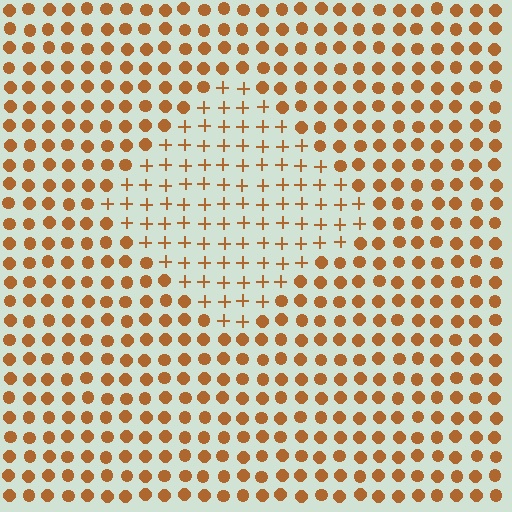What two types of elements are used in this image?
The image uses plus signs inside the diamond region and circles outside it.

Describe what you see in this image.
The image is filled with small brown elements arranged in a uniform grid. A diamond-shaped region contains plus signs, while the surrounding area contains circles. The boundary is defined purely by the change in element shape.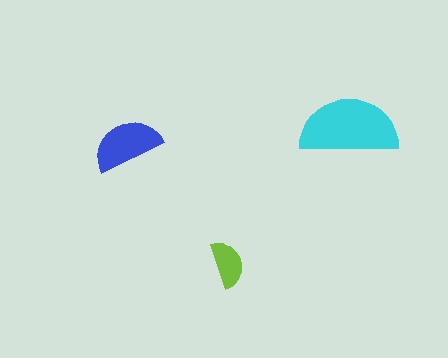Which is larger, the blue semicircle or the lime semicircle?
The blue one.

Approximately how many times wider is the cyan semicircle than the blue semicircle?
About 1.5 times wider.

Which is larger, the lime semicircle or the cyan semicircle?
The cyan one.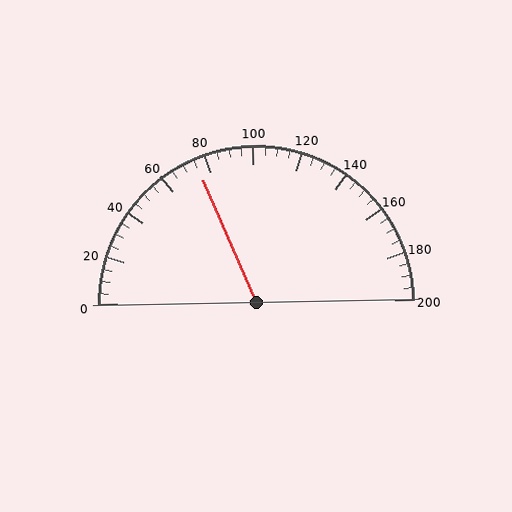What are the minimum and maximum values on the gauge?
The gauge ranges from 0 to 200.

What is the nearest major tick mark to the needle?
The nearest major tick mark is 80.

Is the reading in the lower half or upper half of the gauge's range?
The reading is in the lower half of the range (0 to 200).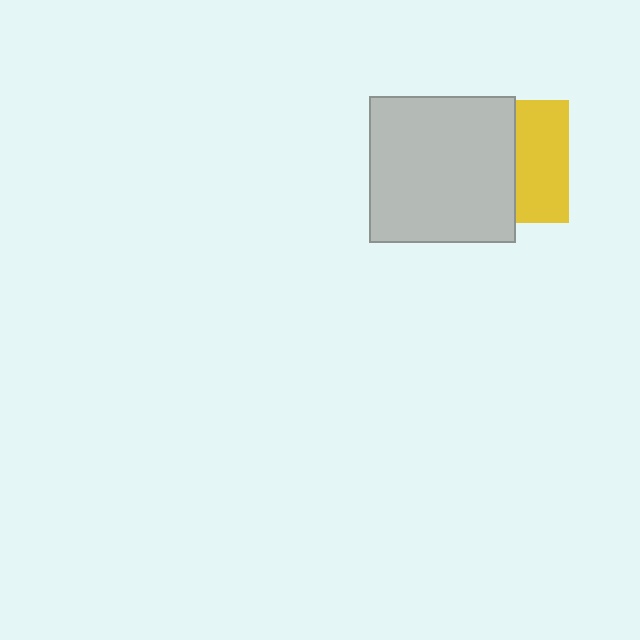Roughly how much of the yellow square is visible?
A small part of it is visible (roughly 44%).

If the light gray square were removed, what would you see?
You would see the complete yellow square.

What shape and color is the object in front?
The object in front is a light gray square.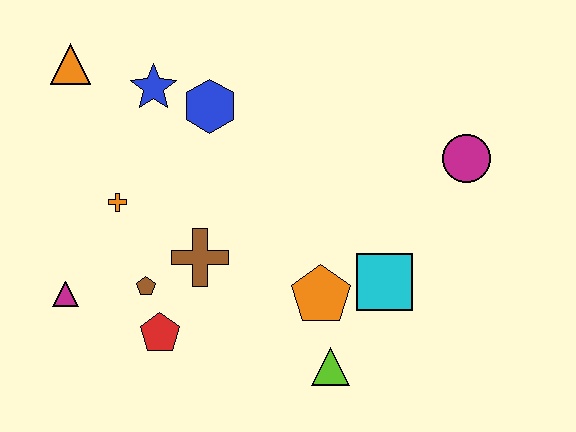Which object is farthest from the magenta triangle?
The magenta circle is farthest from the magenta triangle.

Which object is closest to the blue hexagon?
The blue star is closest to the blue hexagon.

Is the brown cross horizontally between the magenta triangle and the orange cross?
No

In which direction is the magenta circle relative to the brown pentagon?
The magenta circle is to the right of the brown pentagon.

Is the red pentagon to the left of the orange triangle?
No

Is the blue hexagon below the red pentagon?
No